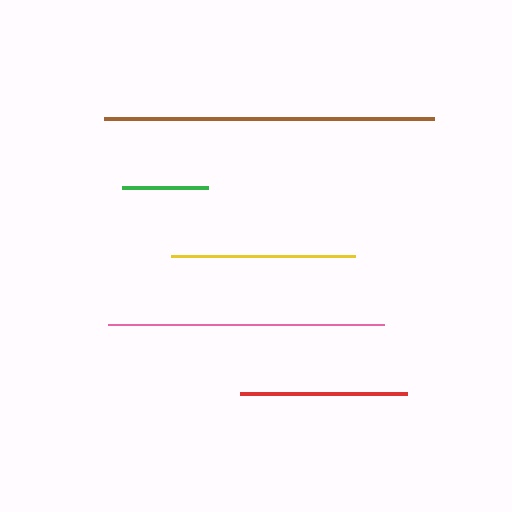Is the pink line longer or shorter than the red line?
The pink line is longer than the red line.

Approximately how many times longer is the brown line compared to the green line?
The brown line is approximately 3.8 times the length of the green line.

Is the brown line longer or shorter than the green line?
The brown line is longer than the green line.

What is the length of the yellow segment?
The yellow segment is approximately 184 pixels long.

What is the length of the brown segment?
The brown segment is approximately 329 pixels long.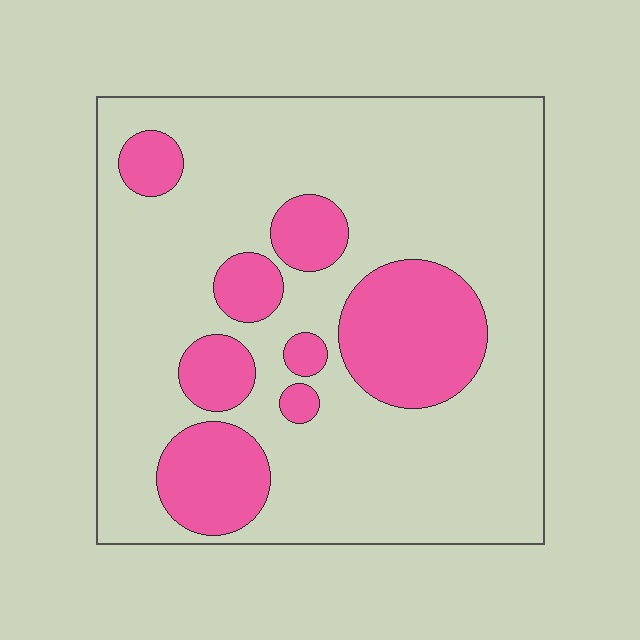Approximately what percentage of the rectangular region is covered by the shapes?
Approximately 25%.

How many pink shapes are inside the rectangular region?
8.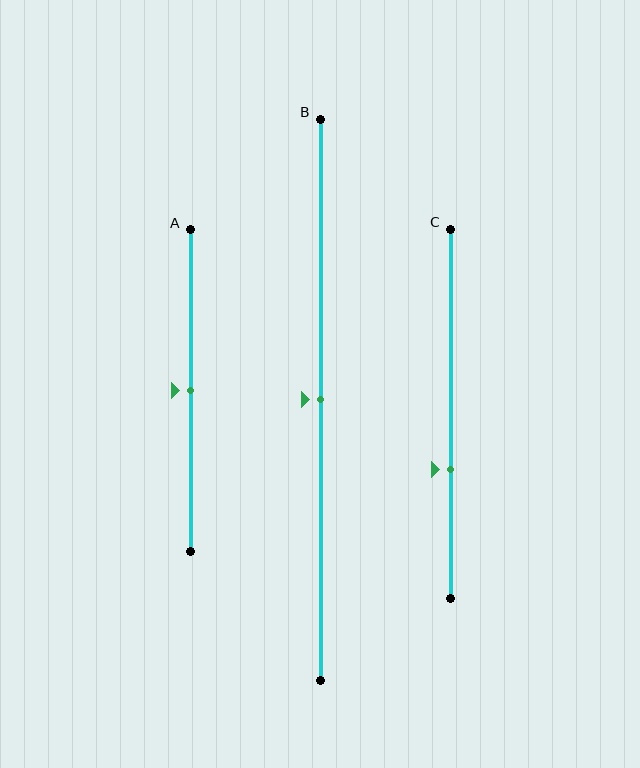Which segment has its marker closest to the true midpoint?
Segment A has its marker closest to the true midpoint.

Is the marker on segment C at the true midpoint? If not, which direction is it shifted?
No, the marker on segment C is shifted downward by about 15% of the segment length.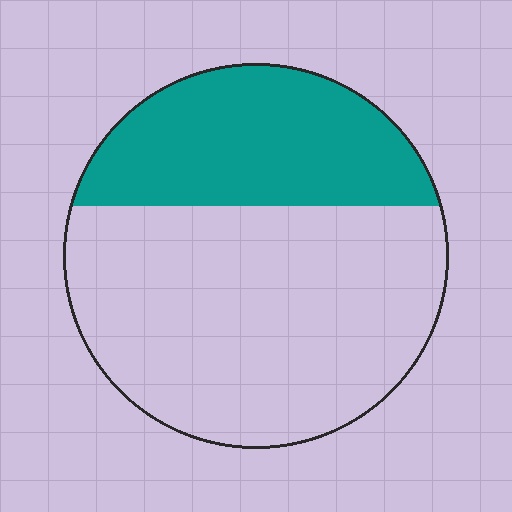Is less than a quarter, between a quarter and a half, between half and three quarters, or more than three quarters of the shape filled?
Between a quarter and a half.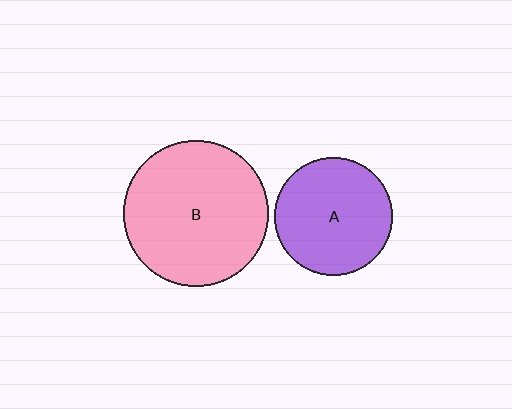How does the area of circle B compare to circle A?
Approximately 1.5 times.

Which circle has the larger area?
Circle B (pink).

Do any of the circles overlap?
No, none of the circles overlap.